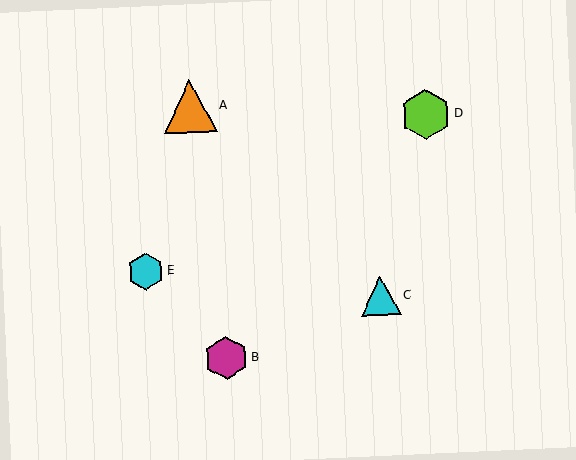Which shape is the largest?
The orange triangle (labeled A) is the largest.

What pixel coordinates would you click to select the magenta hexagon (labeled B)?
Click at (226, 358) to select the magenta hexagon B.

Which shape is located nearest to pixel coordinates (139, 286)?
The cyan hexagon (labeled E) at (146, 272) is nearest to that location.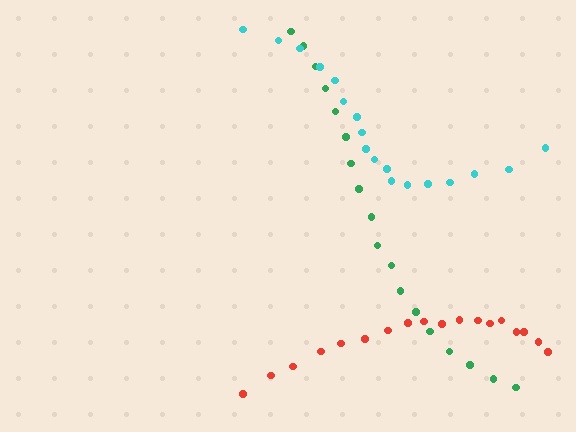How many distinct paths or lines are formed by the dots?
There are 3 distinct paths.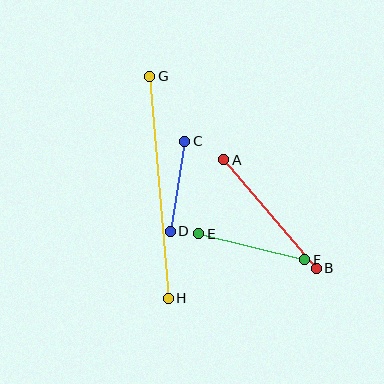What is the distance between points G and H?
The distance is approximately 223 pixels.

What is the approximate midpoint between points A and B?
The midpoint is at approximately (270, 214) pixels.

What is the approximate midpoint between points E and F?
The midpoint is at approximately (252, 247) pixels.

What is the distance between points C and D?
The distance is approximately 91 pixels.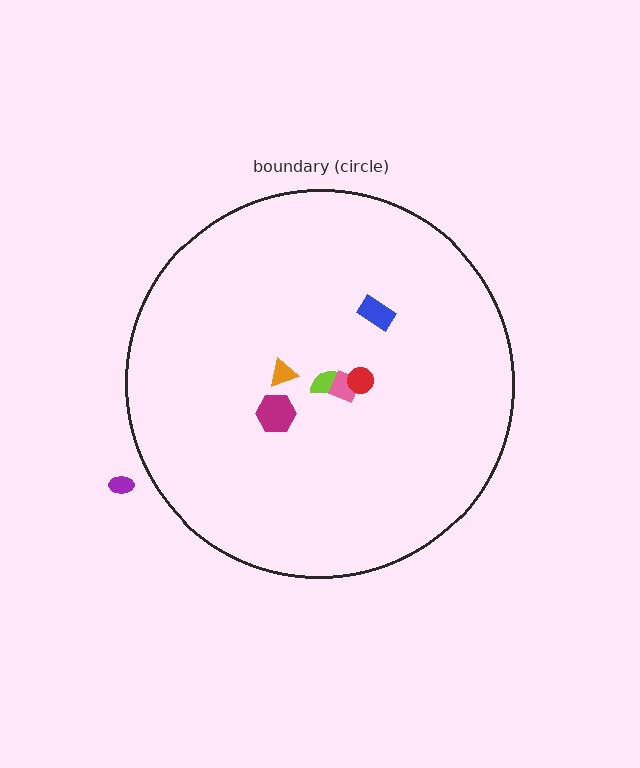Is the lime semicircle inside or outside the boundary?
Inside.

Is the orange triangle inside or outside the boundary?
Inside.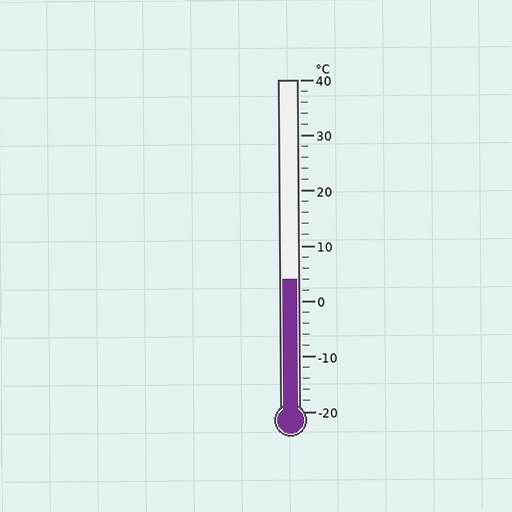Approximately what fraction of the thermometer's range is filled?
The thermometer is filled to approximately 40% of its range.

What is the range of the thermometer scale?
The thermometer scale ranges from -20°C to 40°C.